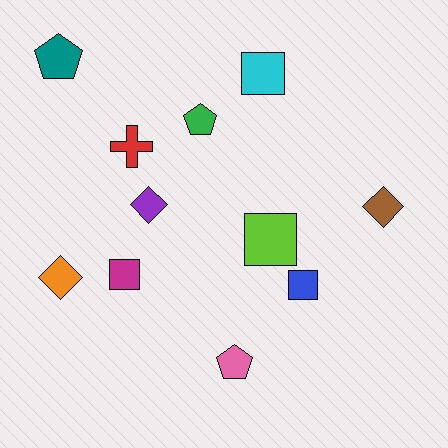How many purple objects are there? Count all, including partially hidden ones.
There is 1 purple object.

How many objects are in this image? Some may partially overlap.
There are 11 objects.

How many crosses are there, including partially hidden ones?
There is 1 cross.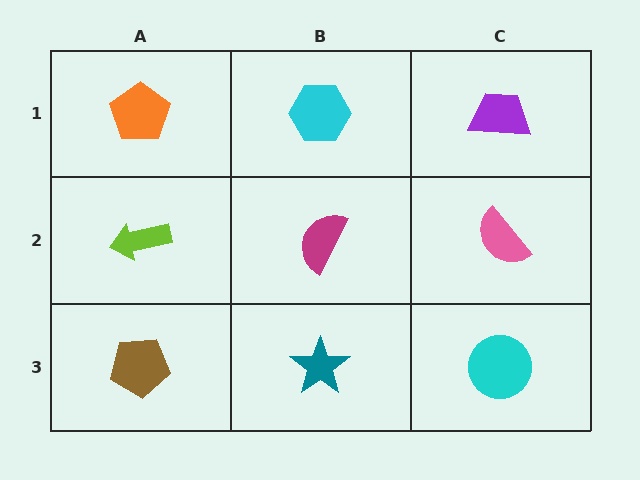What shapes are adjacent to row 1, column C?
A pink semicircle (row 2, column C), a cyan hexagon (row 1, column B).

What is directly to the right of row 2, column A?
A magenta semicircle.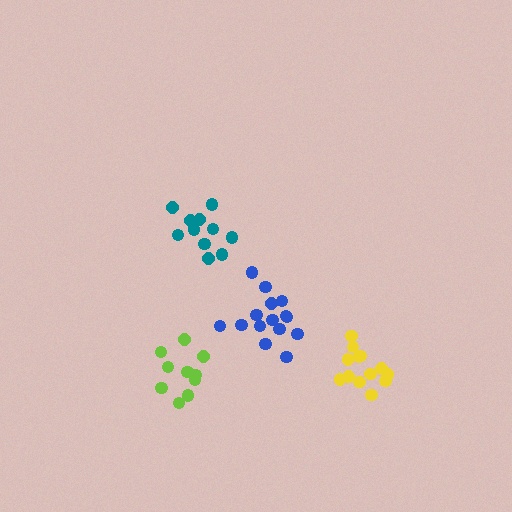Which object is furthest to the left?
The lime cluster is leftmost.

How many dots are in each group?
Group 1: 11 dots, Group 2: 11 dots, Group 3: 15 dots, Group 4: 13 dots (50 total).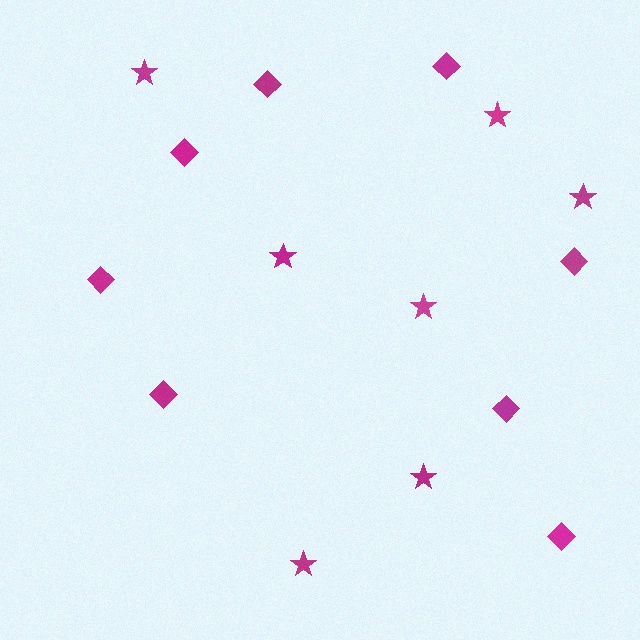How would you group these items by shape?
There are 2 groups: one group of stars (7) and one group of diamonds (8).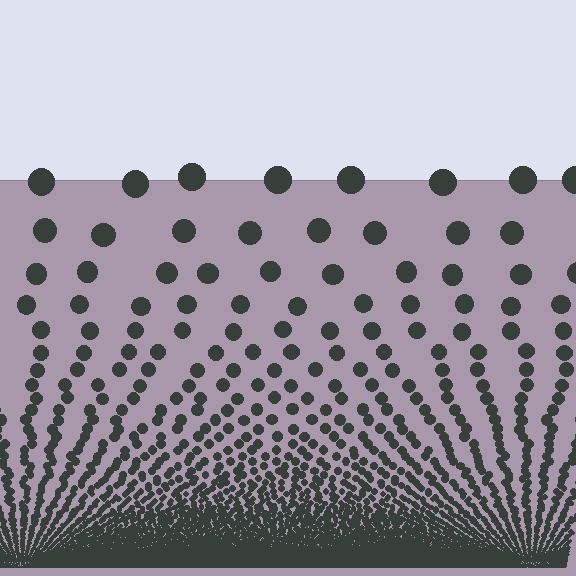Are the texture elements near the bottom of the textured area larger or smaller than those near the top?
Smaller. The gradient is inverted — elements near the bottom are smaller and denser.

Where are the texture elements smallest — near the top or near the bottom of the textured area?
Near the bottom.